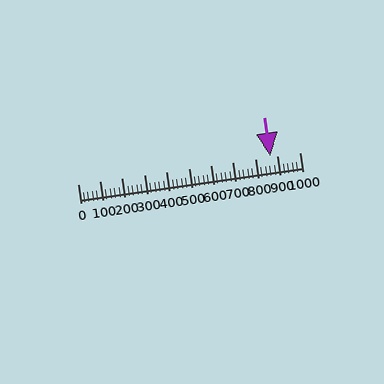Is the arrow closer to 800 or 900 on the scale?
The arrow is closer to 900.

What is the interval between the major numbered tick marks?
The major tick marks are spaced 100 units apart.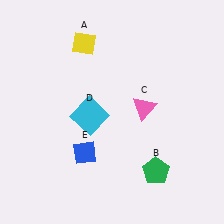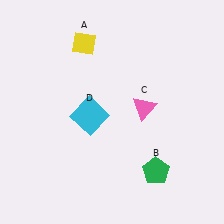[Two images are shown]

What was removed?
The blue diamond (E) was removed in Image 2.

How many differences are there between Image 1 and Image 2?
There is 1 difference between the two images.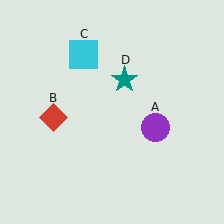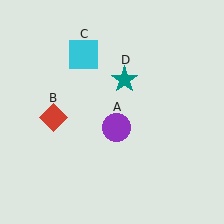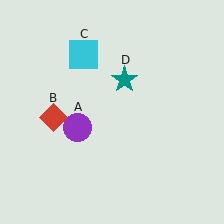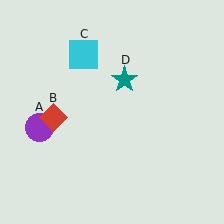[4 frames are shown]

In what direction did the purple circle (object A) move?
The purple circle (object A) moved left.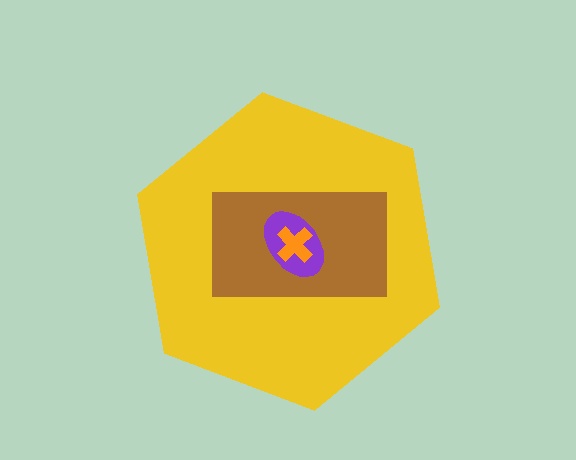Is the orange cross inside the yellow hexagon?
Yes.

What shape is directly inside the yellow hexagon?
The brown rectangle.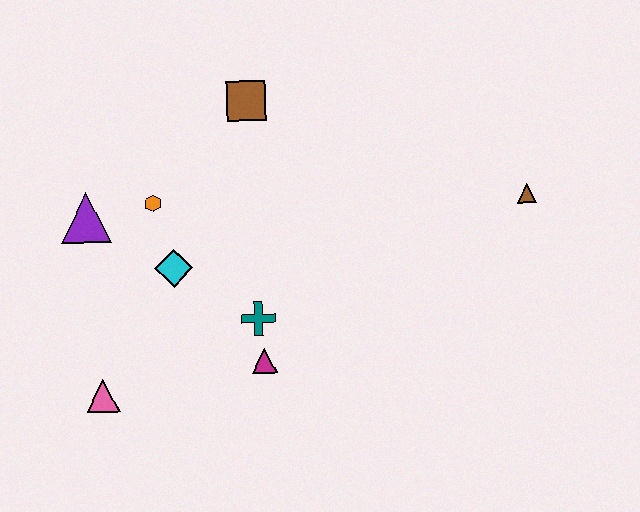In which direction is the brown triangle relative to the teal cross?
The brown triangle is to the right of the teal cross.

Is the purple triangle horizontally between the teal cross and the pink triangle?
No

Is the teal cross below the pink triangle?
No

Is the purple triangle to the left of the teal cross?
Yes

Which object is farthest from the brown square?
The pink triangle is farthest from the brown square.